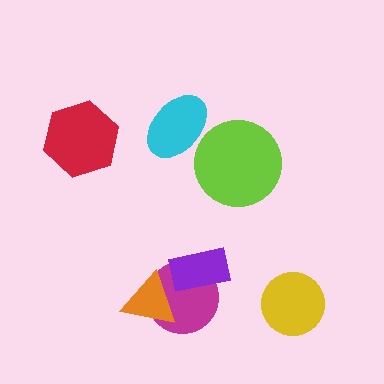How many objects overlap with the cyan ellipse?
0 objects overlap with the cyan ellipse.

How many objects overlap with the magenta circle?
2 objects overlap with the magenta circle.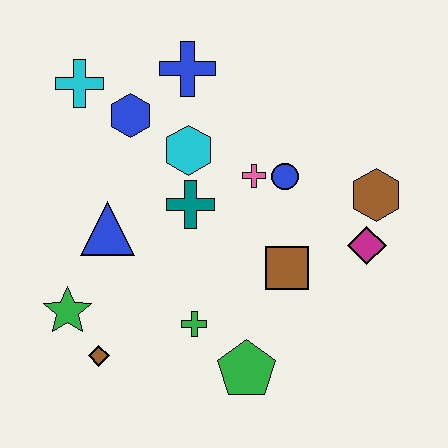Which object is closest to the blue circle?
The pink cross is closest to the blue circle.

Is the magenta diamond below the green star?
No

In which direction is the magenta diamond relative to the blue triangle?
The magenta diamond is to the right of the blue triangle.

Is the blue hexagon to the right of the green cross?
No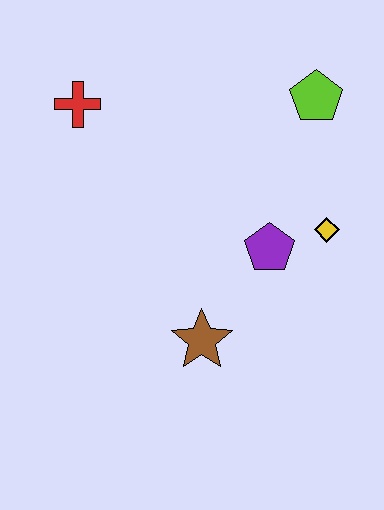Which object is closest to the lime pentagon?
The yellow diamond is closest to the lime pentagon.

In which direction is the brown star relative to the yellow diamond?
The brown star is to the left of the yellow diamond.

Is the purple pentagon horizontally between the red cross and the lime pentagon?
Yes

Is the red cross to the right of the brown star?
No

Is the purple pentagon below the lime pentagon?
Yes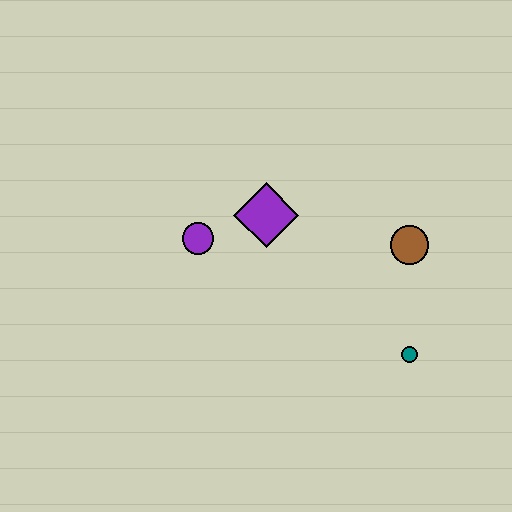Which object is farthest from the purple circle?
The teal circle is farthest from the purple circle.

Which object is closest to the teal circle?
The brown circle is closest to the teal circle.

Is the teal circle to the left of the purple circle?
No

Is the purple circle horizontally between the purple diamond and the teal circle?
No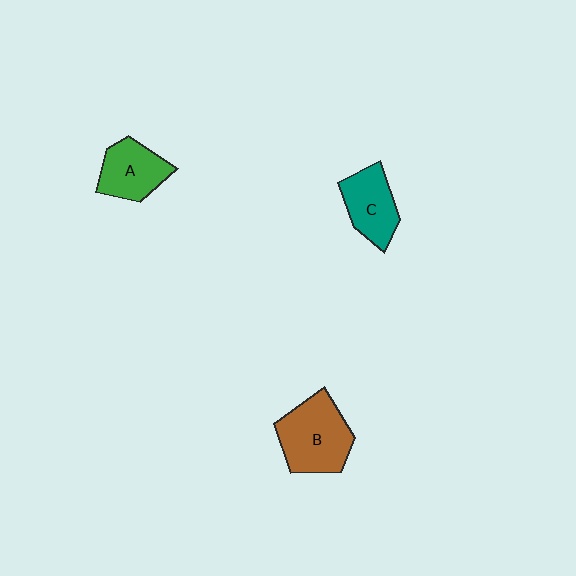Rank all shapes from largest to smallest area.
From largest to smallest: B (brown), A (green), C (teal).